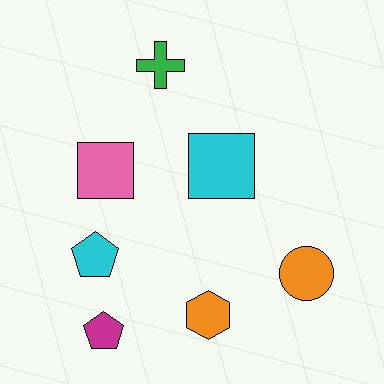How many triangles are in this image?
There are no triangles.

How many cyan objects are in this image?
There are 2 cyan objects.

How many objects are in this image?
There are 7 objects.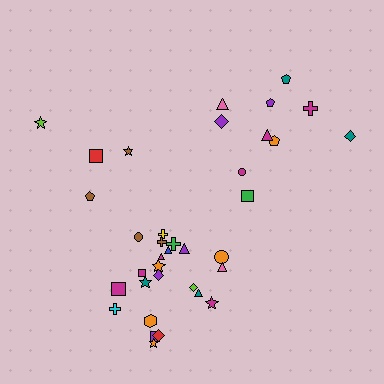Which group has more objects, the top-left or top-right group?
The top-right group.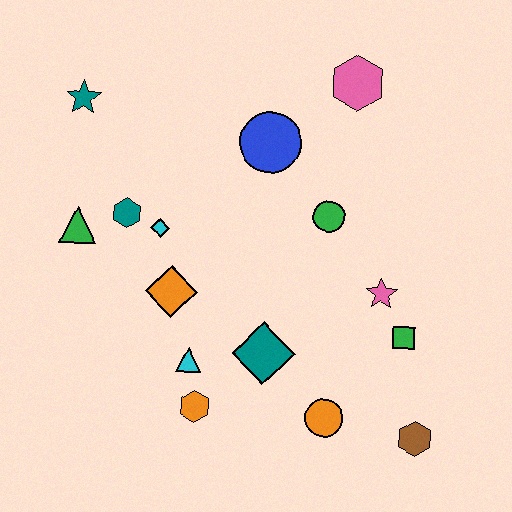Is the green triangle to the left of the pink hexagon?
Yes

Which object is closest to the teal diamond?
The cyan triangle is closest to the teal diamond.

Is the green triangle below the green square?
No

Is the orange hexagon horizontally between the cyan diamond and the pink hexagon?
Yes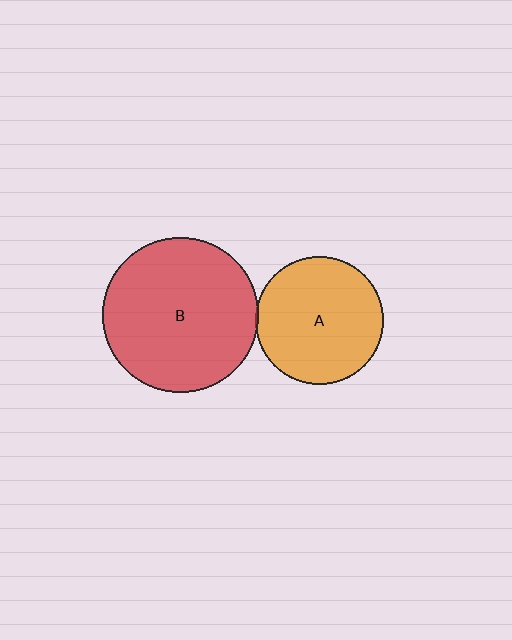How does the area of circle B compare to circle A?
Approximately 1.5 times.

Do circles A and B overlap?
Yes.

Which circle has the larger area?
Circle B (red).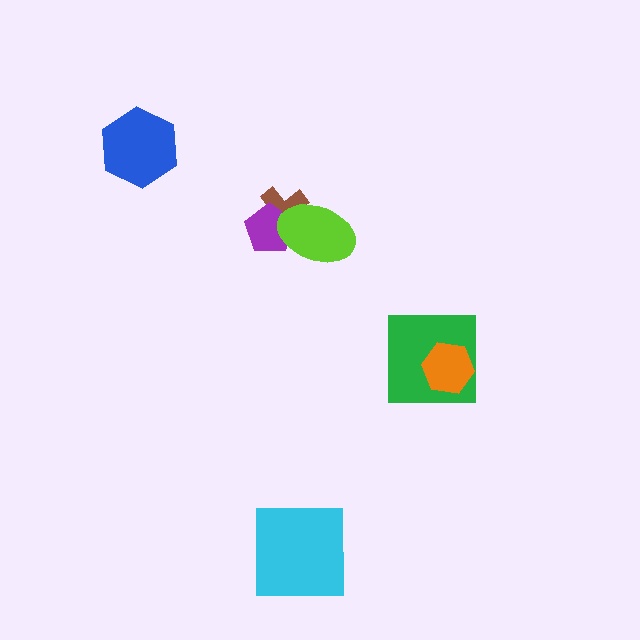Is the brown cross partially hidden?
Yes, it is partially covered by another shape.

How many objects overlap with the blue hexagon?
0 objects overlap with the blue hexagon.